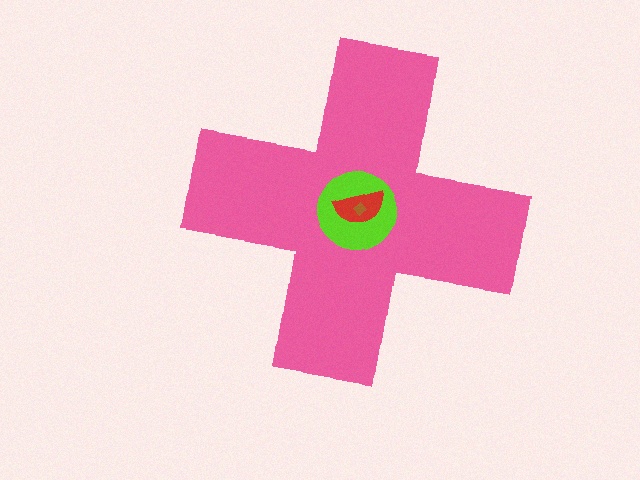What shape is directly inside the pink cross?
The lime circle.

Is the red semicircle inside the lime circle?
Yes.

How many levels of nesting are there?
4.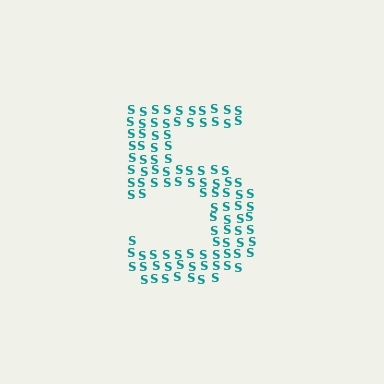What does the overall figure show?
The overall figure shows the digit 5.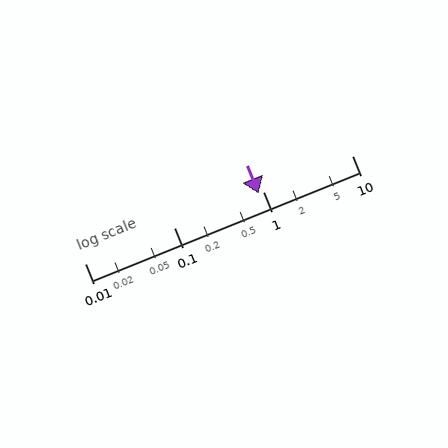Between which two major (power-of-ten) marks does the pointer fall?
The pointer is between 0.1 and 1.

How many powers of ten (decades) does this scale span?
The scale spans 3 decades, from 0.01 to 10.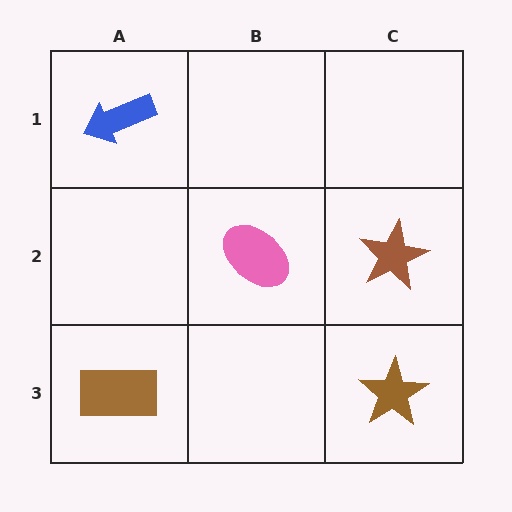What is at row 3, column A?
A brown rectangle.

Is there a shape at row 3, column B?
No, that cell is empty.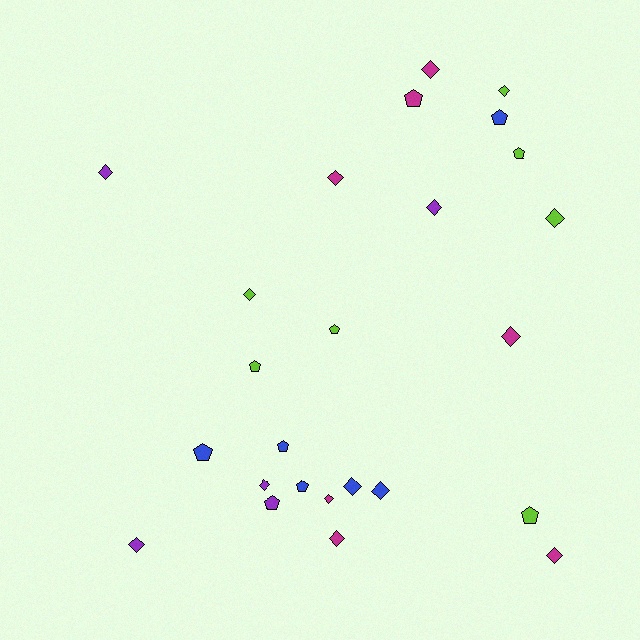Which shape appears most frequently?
Diamond, with 15 objects.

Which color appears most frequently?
Magenta, with 7 objects.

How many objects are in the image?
There are 25 objects.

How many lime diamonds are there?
There are 3 lime diamonds.